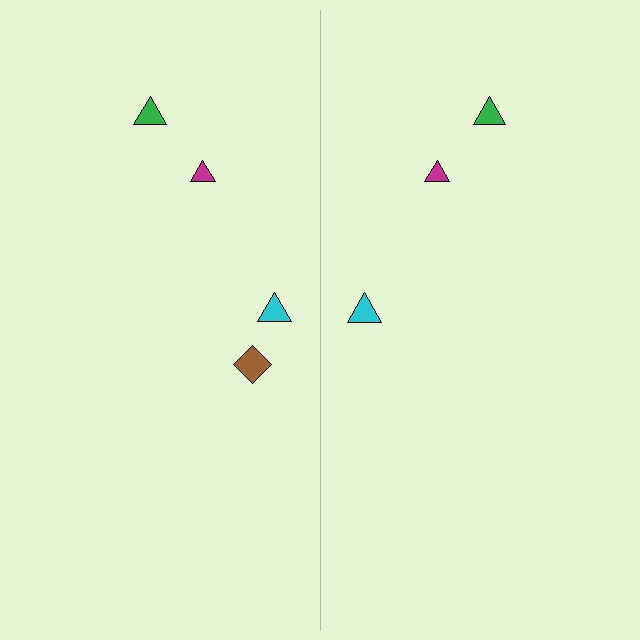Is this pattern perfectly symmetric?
No, the pattern is not perfectly symmetric. A brown diamond is missing from the right side.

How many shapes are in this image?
There are 7 shapes in this image.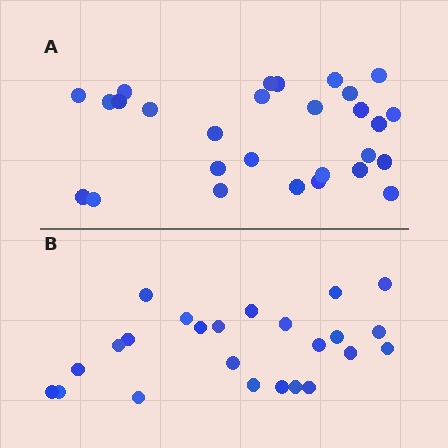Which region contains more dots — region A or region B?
Region A (the top region) has more dots.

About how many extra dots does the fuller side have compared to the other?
Region A has about 4 more dots than region B.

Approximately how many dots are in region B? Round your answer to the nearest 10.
About 20 dots. (The exact count is 24, which rounds to 20.)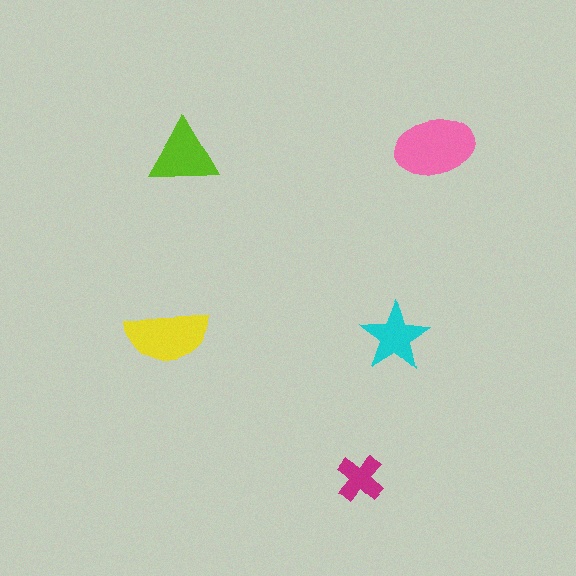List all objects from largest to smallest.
The pink ellipse, the yellow semicircle, the lime triangle, the cyan star, the magenta cross.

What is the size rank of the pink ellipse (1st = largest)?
1st.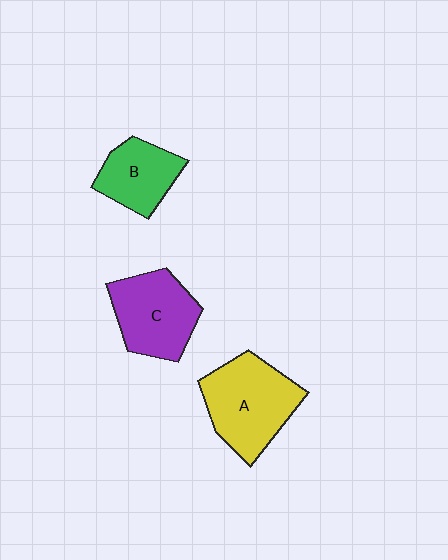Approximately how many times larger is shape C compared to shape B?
Approximately 1.3 times.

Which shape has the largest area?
Shape A (yellow).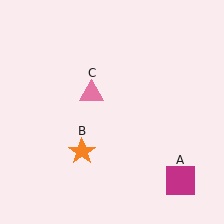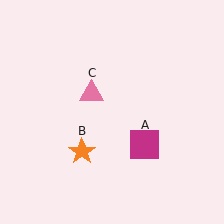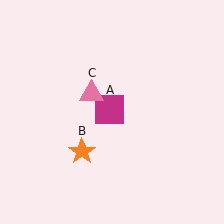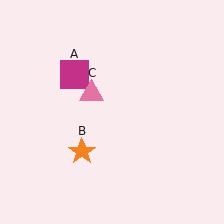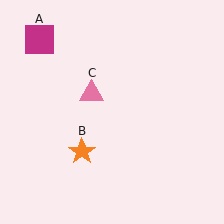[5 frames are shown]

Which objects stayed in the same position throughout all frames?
Orange star (object B) and pink triangle (object C) remained stationary.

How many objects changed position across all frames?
1 object changed position: magenta square (object A).